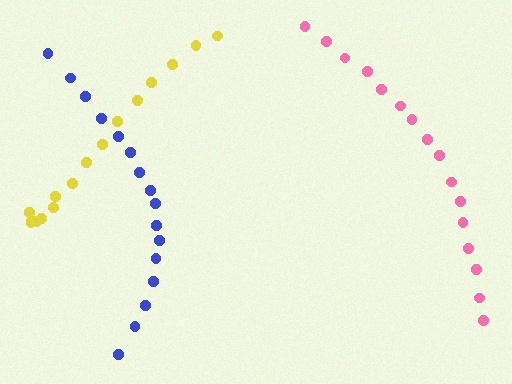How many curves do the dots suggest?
There are 3 distinct paths.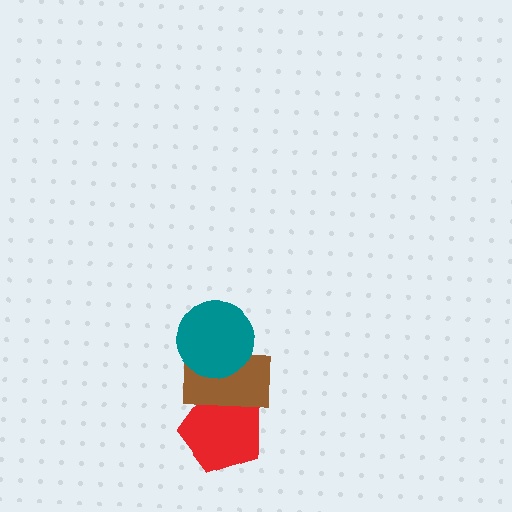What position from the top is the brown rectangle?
The brown rectangle is 2nd from the top.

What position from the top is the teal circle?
The teal circle is 1st from the top.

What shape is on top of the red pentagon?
The brown rectangle is on top of the red pentagon.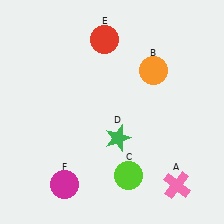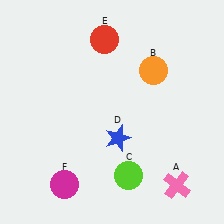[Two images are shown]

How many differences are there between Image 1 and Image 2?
There is 1 difference between the two images.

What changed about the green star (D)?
In Image 1, D is green. In Image 2, it changed to blue.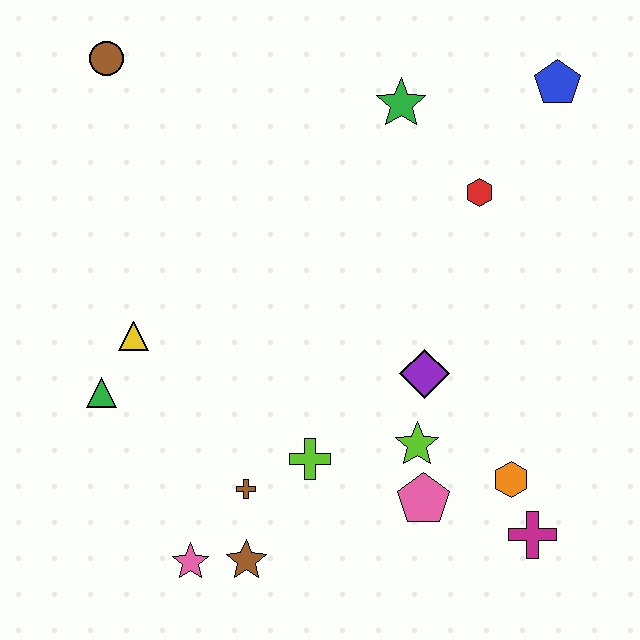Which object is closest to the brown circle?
The yellow triangle is closest to the brown circle.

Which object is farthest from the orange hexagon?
The brown circle is farthest from the orange hexagon.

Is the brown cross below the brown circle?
Yes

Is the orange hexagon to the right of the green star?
Yes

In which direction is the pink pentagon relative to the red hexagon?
The pink pentagon is below the red hexagon.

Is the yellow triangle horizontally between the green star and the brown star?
No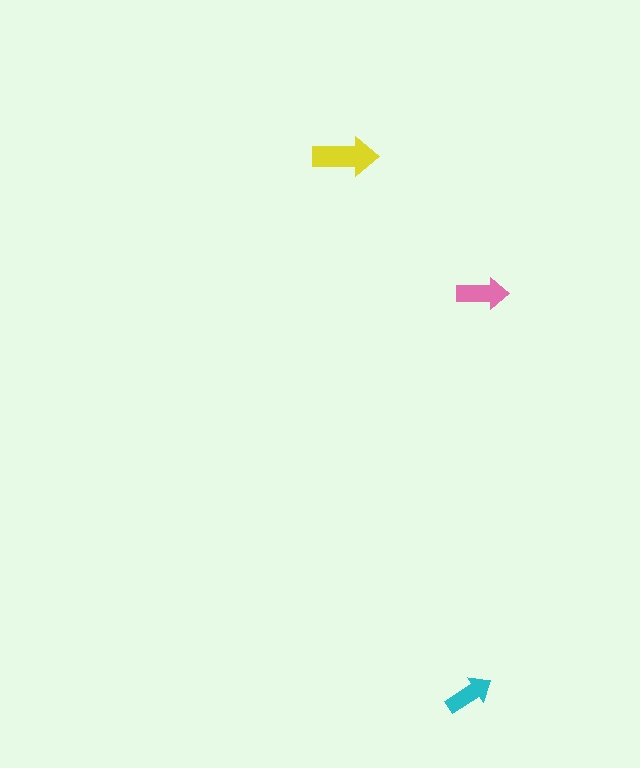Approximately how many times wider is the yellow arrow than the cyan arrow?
About 1.5 times wider.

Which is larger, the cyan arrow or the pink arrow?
The pink one.